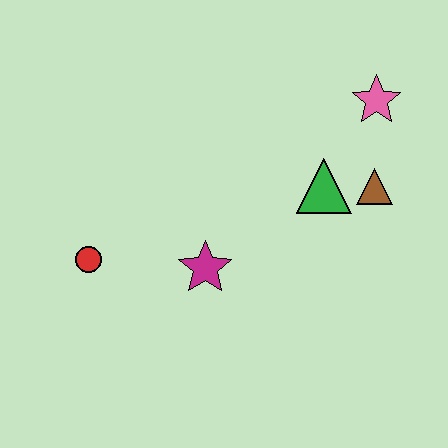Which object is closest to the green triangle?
The brown triangle is closest to the green triangle.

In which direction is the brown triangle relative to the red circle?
The brown triangle is to the right of the red circle.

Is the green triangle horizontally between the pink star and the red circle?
Yes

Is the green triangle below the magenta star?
No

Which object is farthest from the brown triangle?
The red circle is farthest from the brown triangle.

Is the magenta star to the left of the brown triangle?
Yes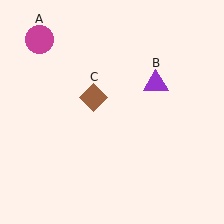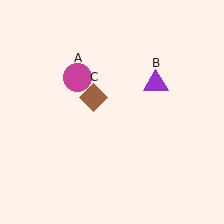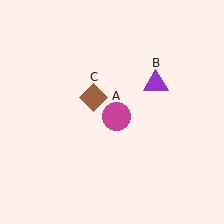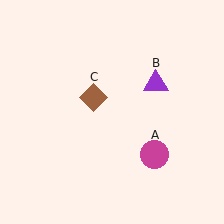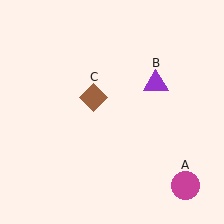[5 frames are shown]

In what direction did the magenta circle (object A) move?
The magenta circle (object A) moved down and to the right.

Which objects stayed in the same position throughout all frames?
Purple triangle (object B) and brown diamond (object C) remained stationary.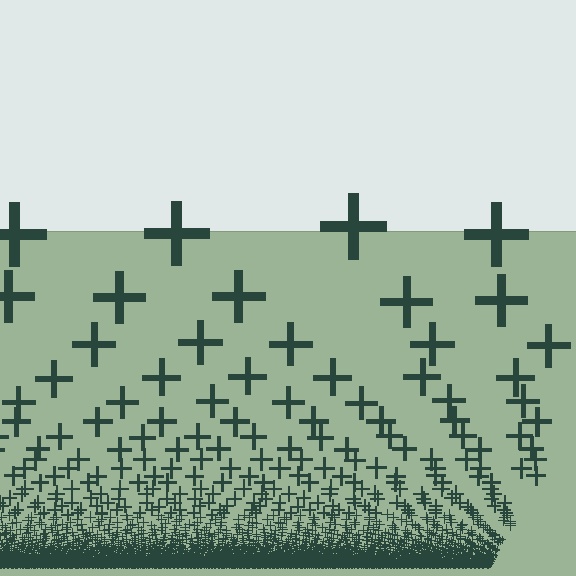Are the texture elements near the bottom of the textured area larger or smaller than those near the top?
Smaller. The gradient is inverted — elements near the bottom are smaller and denser.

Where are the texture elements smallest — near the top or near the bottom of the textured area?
Near the bottom.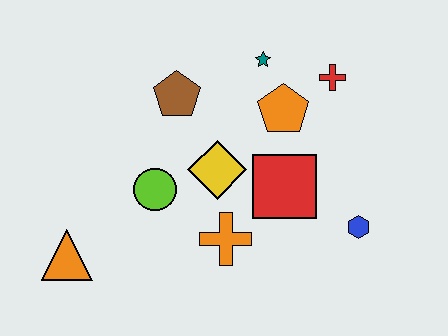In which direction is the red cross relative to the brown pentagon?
The red cross is to the right of the brown pentagon.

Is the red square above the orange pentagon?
No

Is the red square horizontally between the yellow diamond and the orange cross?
No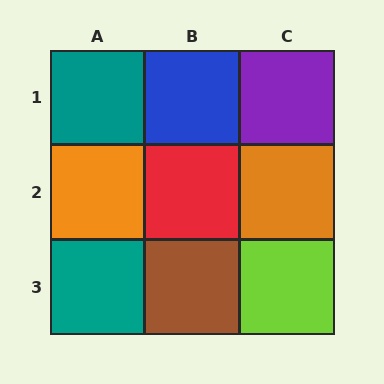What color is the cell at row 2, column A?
Orange.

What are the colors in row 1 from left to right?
Teal, blue, purple.